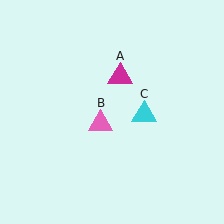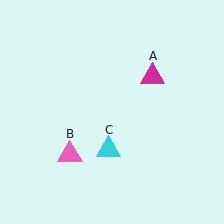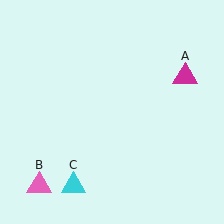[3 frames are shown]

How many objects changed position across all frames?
3 objects changed position: magenta triangle (object A), pink triangle (object B), cyan triangle (object C).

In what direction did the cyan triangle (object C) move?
The cyan triangle (object C) moved down and to the left.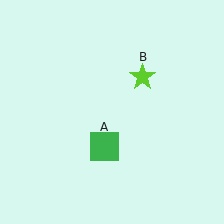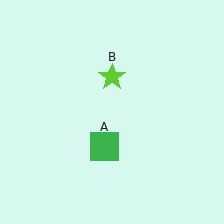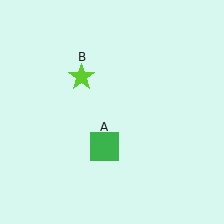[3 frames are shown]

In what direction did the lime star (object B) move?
The lime star (object B) moved left.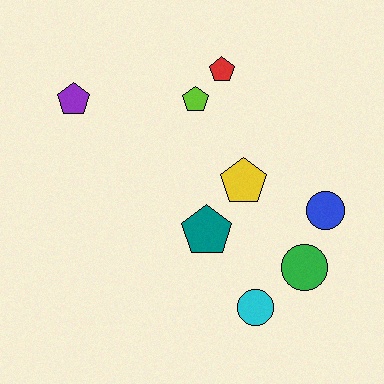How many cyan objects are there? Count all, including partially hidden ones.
There is 1 cyan object.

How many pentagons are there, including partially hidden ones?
There are 5 pentagons.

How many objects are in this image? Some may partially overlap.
There are 8 objects.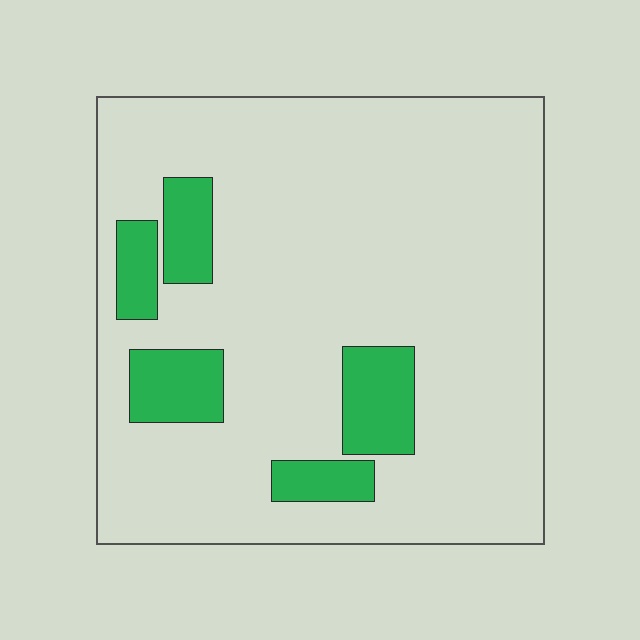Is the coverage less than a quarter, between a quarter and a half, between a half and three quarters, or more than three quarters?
Less than a quarter.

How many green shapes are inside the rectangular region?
5.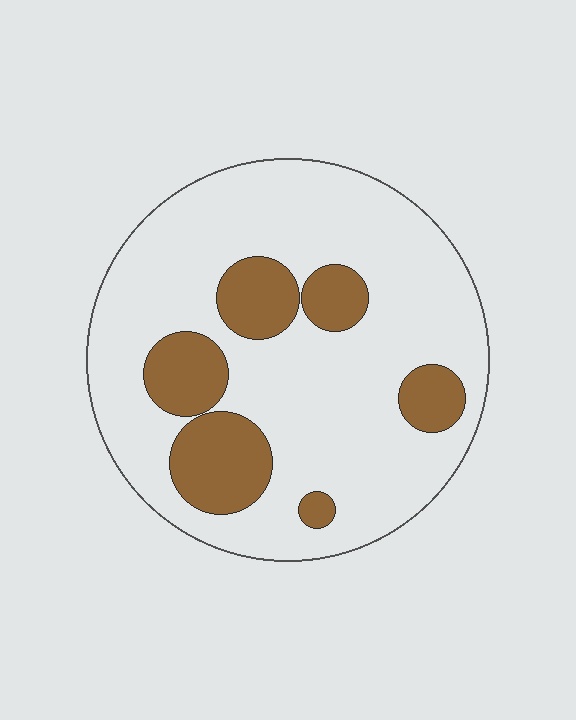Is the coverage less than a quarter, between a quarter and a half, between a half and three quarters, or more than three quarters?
Less than a quarter.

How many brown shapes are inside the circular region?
6.